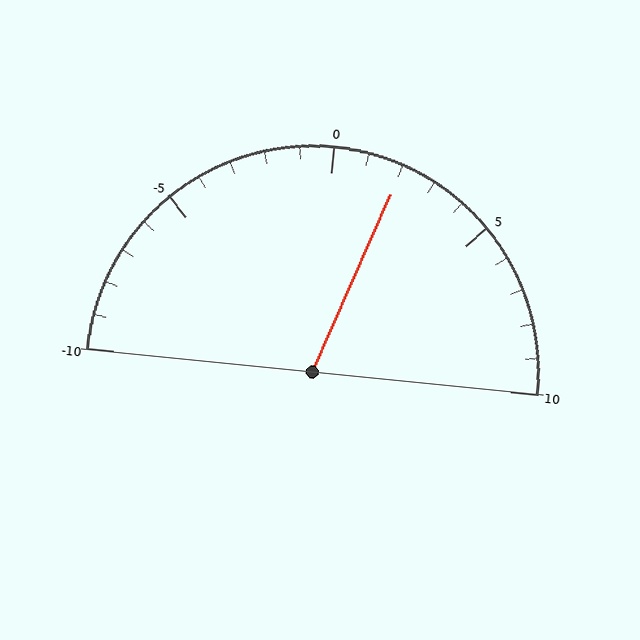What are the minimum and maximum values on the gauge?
The gauge ranges from -10 to 10.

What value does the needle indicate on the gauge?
The needle indicates approximately 2.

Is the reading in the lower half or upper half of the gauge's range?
The reading is in the upper half of the range (-10 to 10).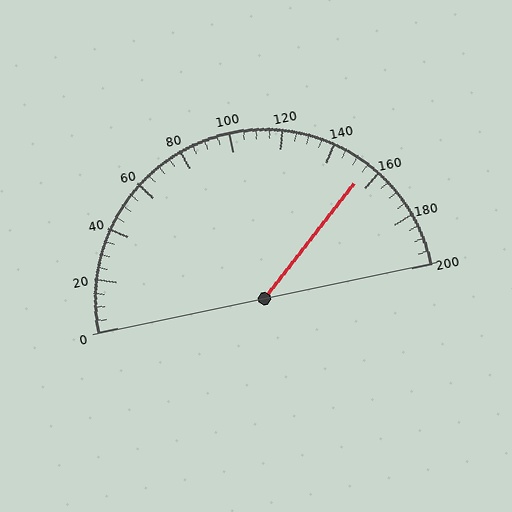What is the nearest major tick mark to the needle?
The nearest major tick mark is 160.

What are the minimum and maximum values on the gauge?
The gauge ranges from 0 to 200.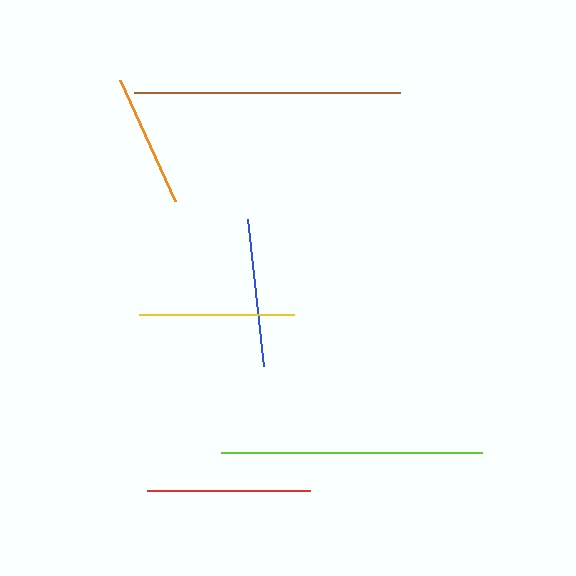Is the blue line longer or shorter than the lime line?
The lime line is longer than the blue line.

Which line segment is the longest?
The brown line is the longest at approximately 266 pixels.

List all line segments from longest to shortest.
From longest to shortest: brown, lime, red, yellow, blue, orange.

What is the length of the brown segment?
The brown segment is approximately 266 pixels long.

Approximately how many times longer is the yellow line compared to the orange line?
The yellow line is approximately 1.2 times the length of the orange line.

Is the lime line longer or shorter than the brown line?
The brown line is longer than the lime line.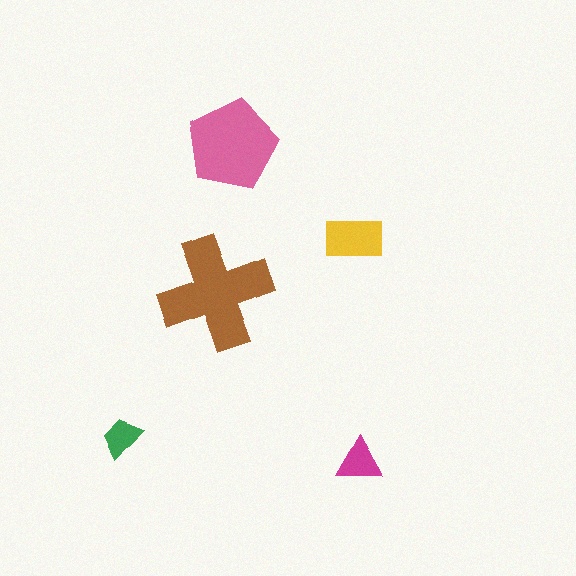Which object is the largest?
The brown cross.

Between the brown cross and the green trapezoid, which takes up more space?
The brown cross.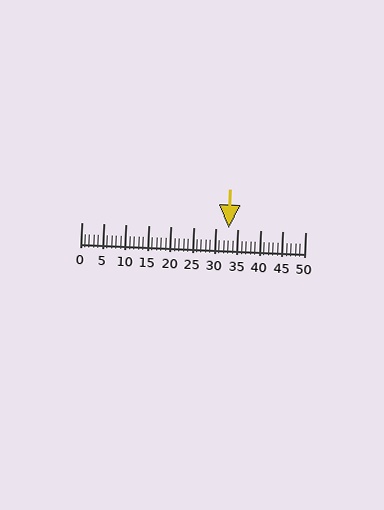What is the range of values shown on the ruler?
The ruler shows values from 0 to 50.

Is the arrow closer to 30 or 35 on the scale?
The arrow is closer to 35.